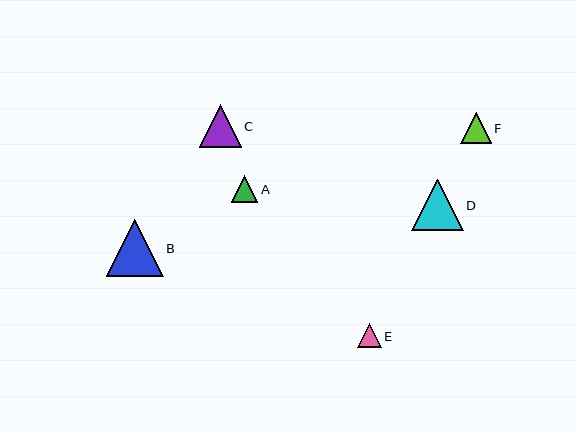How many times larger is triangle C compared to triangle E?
Triangle C is approximately 1.8 times the size of triangle E.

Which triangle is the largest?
Triangle B is the largest with a size of approximately 57 pixels.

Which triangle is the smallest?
Triangle E is the smallest with a size of approximately 24 pixels.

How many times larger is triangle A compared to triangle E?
Triangle A is approximately 1.1 times the size of triangle E.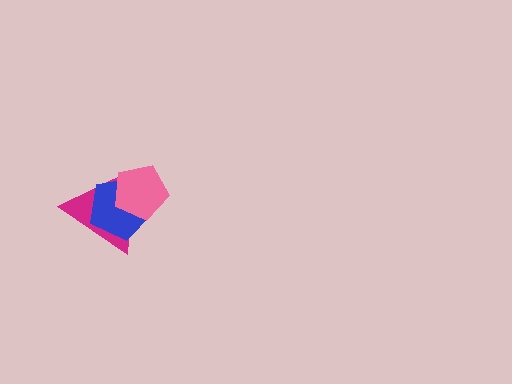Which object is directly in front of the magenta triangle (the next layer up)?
The blue pentagon is directly in front of the magenta triangle.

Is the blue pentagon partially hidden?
Yes, it is partially covered by another shape.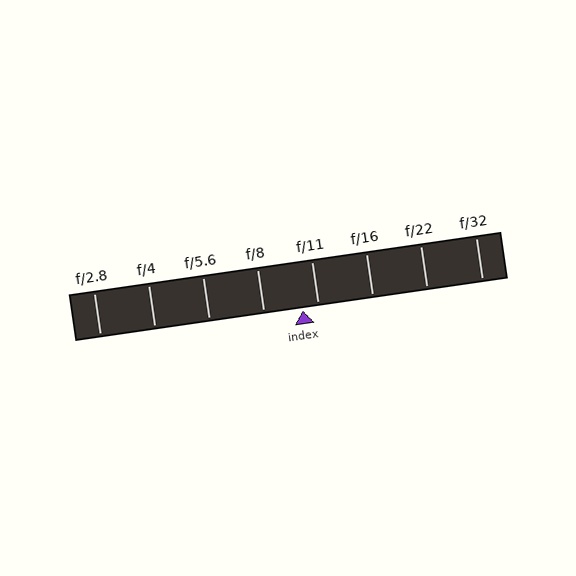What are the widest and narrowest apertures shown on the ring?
The widest aperture shown is f/2.8 and the narrowest is f/32.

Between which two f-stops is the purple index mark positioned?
The index mark is between f/8 and f/11.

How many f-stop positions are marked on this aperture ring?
There are 8 f-stop positions marked.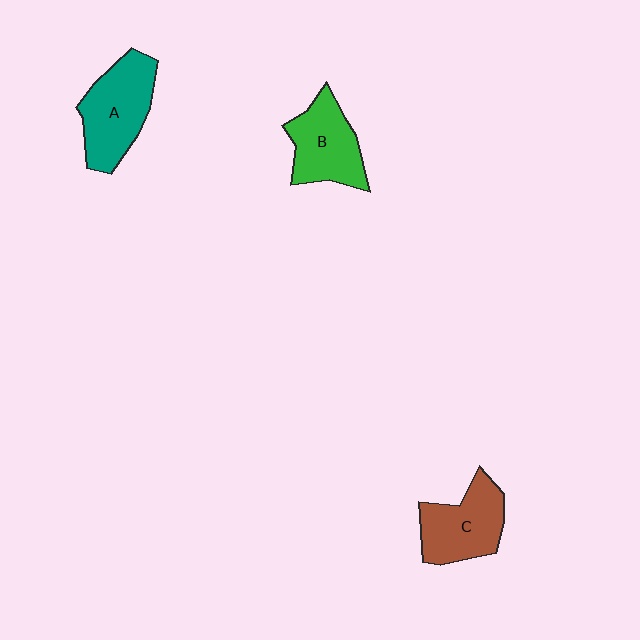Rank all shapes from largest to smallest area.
From largest to smallest: A (teal), C (brown), B (green).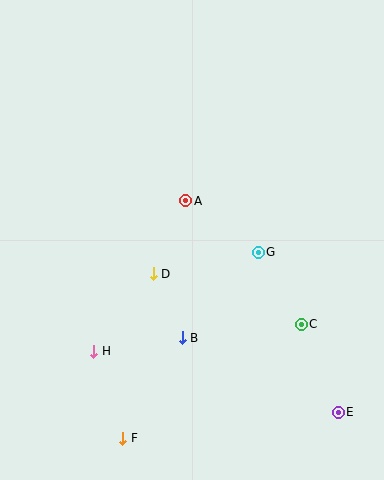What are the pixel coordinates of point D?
Point D is at (153, 274).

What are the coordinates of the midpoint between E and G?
The midpoint between E and G is at (298, 332).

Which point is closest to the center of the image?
Point A at (186, 201) is closest to the center.